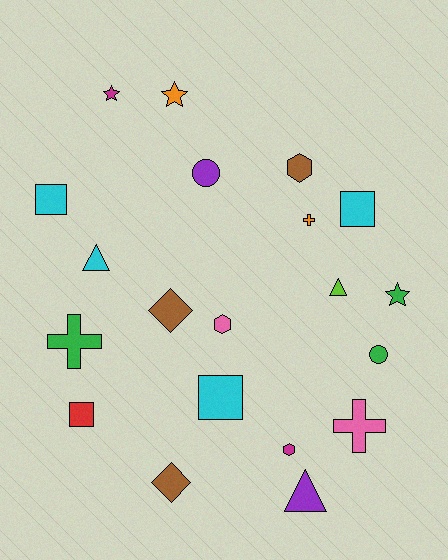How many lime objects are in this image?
There is 1 lime object.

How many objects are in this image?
There are 20 objects.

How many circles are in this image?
There are 2 circles.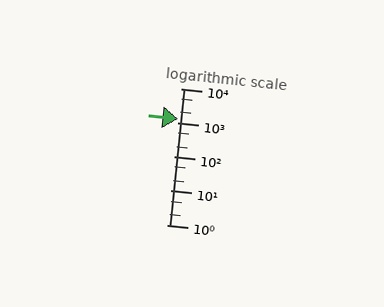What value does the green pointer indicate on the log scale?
The pointer indicates approximately 1300.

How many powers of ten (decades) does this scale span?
The scale spans 4 decades, from 1 to 10000.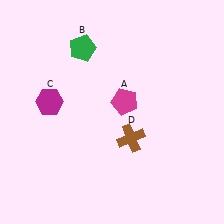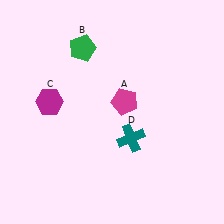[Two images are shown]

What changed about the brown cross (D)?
In Image 1, D is brown. In Image 2, it changed to teal.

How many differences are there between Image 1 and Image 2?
There is 1 difference between the two images.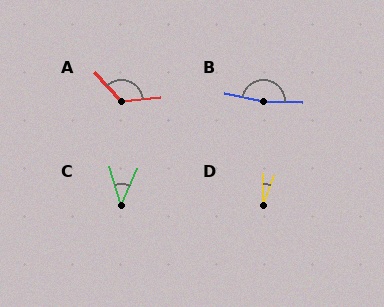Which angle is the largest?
B, at approximately 169 degrees.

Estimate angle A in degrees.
Approximately 126 degrees.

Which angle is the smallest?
D, at approximately 21 degrees.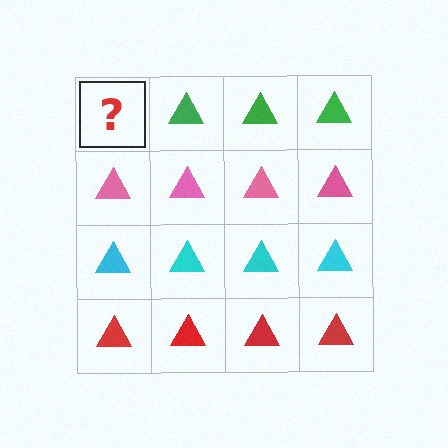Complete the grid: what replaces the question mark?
The question mark should be replaced with a green triangle.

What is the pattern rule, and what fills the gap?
The rule is that each row has a consistent color. The gap should be filled with a green triangle.